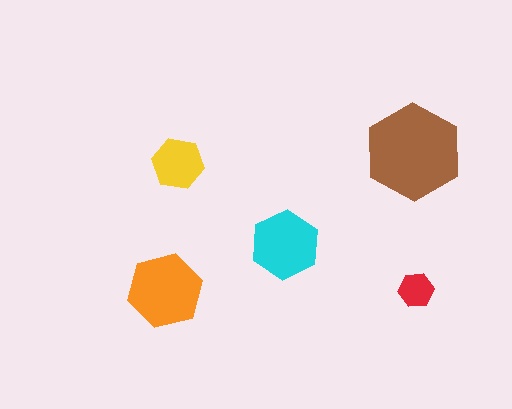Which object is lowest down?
The orange hexagon is bottommost.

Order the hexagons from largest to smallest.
the brown one, the orange one, the cyan one, the yellow one, the red one.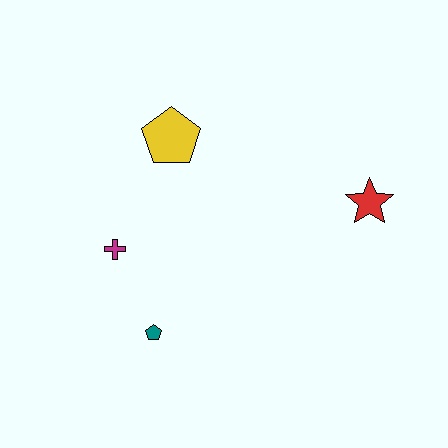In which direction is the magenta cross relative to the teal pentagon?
The magenta cross is above the teal pentagon.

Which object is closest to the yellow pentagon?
The magenta cross is closest to the yellow pentagon.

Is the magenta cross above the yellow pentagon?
No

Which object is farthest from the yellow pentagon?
The red star is farthest from the yellow pentagon.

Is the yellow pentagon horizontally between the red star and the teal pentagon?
Yes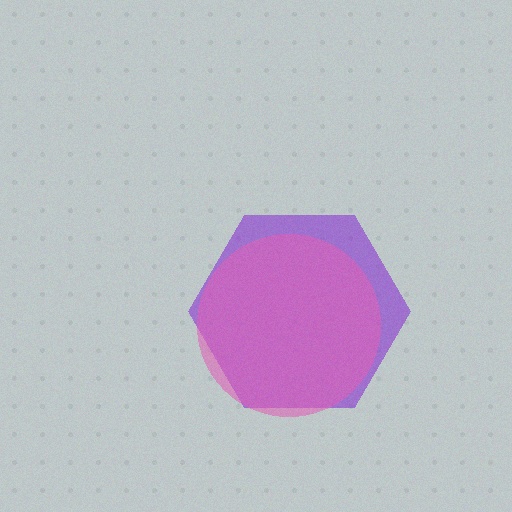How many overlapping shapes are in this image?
There are 2 overlapping shapes in the image.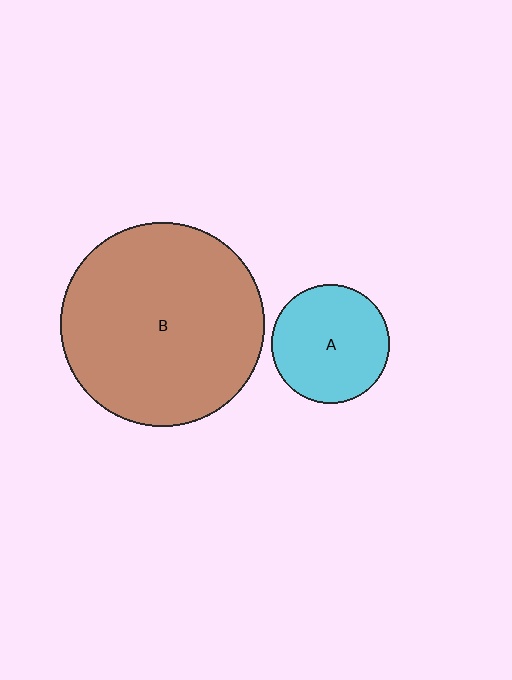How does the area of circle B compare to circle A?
Approximately 2.9 times.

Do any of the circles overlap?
No, none of the circles overlap.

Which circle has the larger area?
Circle B (brown).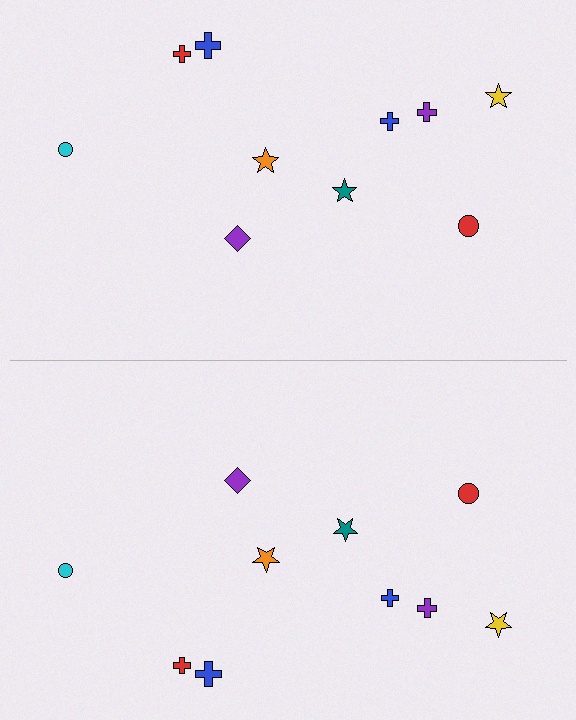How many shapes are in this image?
There are 20 shapes in this image.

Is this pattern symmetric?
Yes, this pattern has bilateral (reflection) symmetry.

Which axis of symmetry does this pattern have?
The pattern has a horizontal axis of symmetry running through the center of the image.